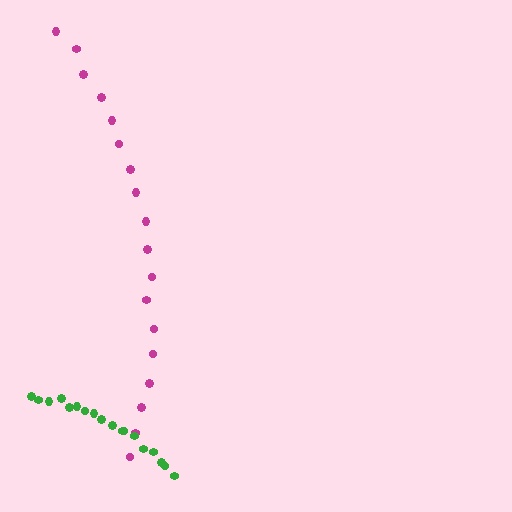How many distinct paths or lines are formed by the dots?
There are 2 distinct paths.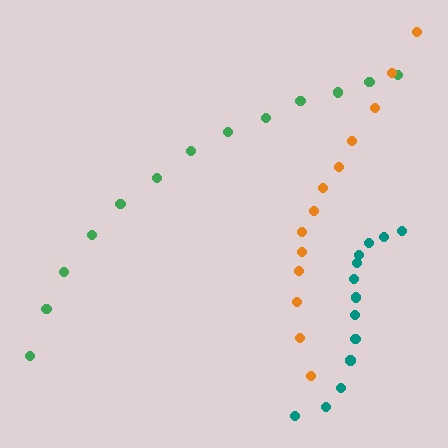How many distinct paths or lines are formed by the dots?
There are 3 distinct paths.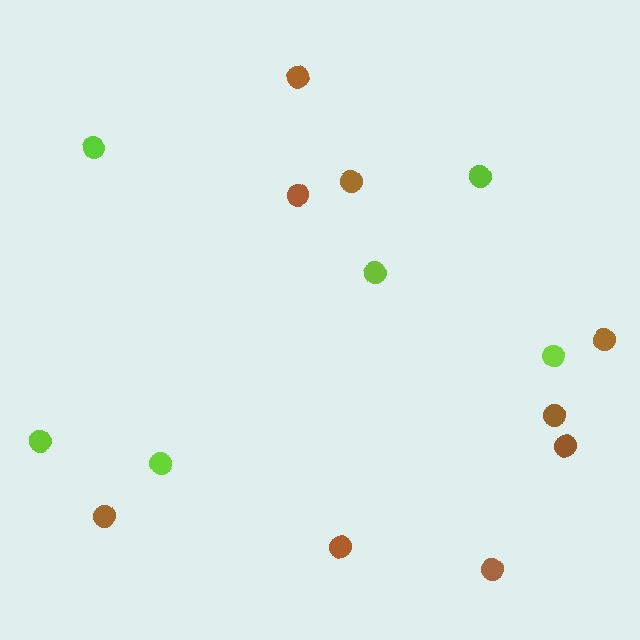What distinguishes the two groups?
There are 2 groups: one group of brown circles (9) and one group of lime circles (6).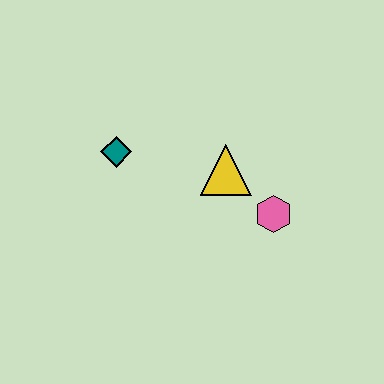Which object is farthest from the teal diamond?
The pink hexagon is farthest from the teal diamond.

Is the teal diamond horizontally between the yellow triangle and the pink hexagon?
No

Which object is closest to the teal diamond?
The yellow triangle is closest to the teal diamond.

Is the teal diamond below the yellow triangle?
No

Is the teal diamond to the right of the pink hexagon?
No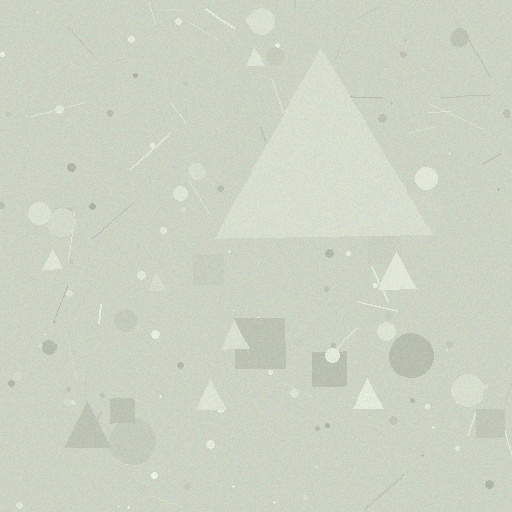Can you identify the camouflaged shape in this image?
The camouflaged shape is a triangle.